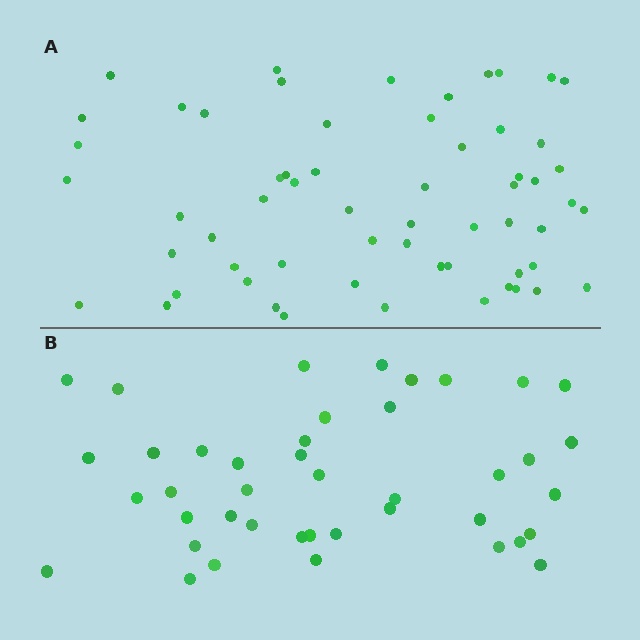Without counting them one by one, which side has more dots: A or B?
Region A (the top region) has more dots.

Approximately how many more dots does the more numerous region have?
Region A has approximately 20 more dots than region B.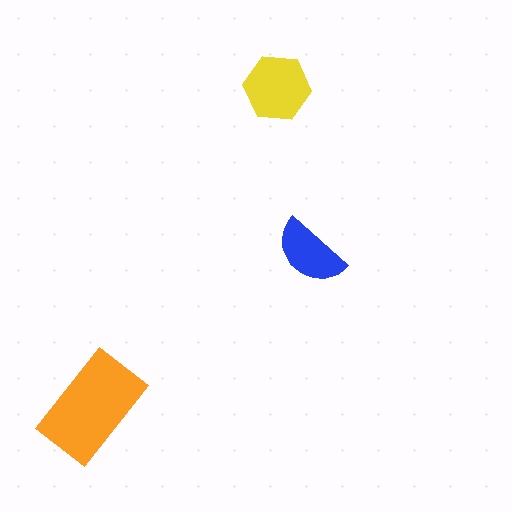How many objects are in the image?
There are 3 objects in the image.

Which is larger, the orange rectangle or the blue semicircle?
The orange rectangle.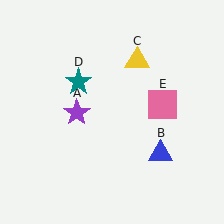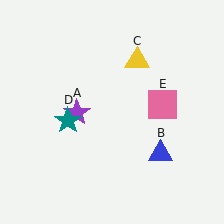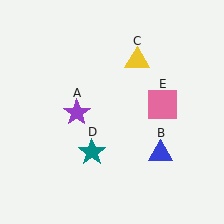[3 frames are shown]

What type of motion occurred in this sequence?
The teal star (object D) rotated counterclockwise around the center of the scene.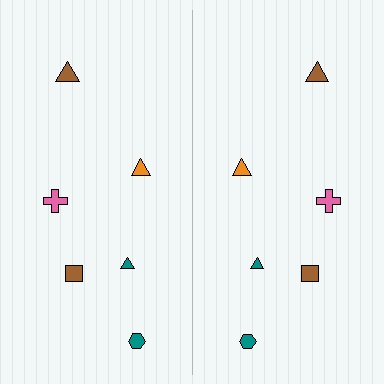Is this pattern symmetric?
Yes, this pattern has bilateral (reflection) symmetry.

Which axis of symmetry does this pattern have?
The pattern has a vertical axis of symmetry running through the center of the image.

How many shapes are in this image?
There are 12 shapes in this image.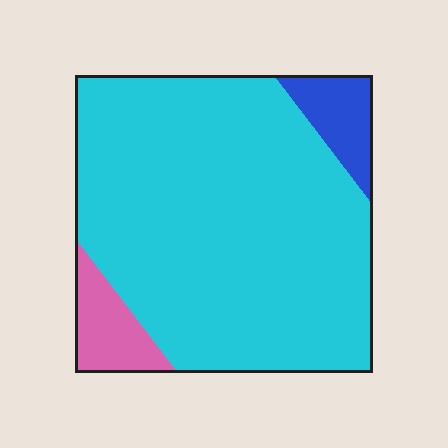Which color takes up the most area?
Cyan, at roughly 85%.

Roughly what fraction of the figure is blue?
Blue takes up about one tenth (1/10) of the figure.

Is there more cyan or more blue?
Cyan.